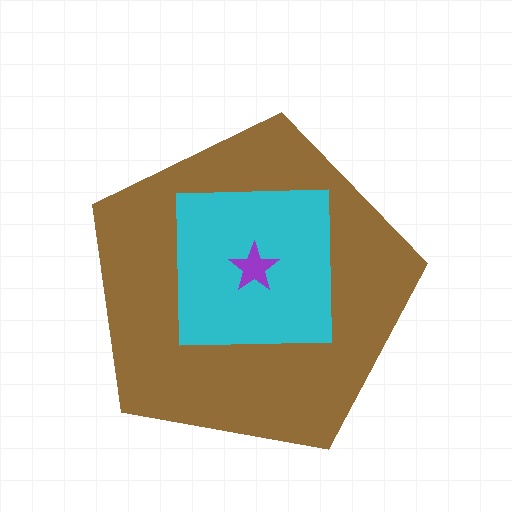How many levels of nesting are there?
3.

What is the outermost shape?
The brown pentagon.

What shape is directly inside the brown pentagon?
The cyan square.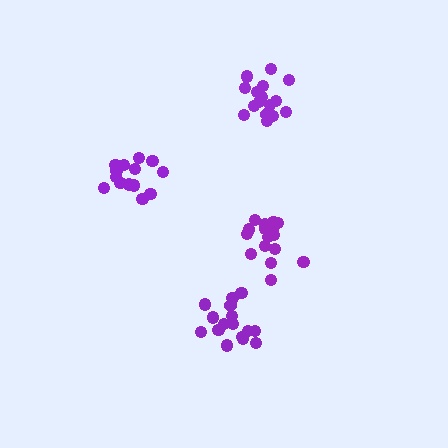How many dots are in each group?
Group 1: 16 dots, Group 2: 16 dots, Group 3: 15 dots, Group 4: 18 dots (65 total).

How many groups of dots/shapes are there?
There are 4 groups.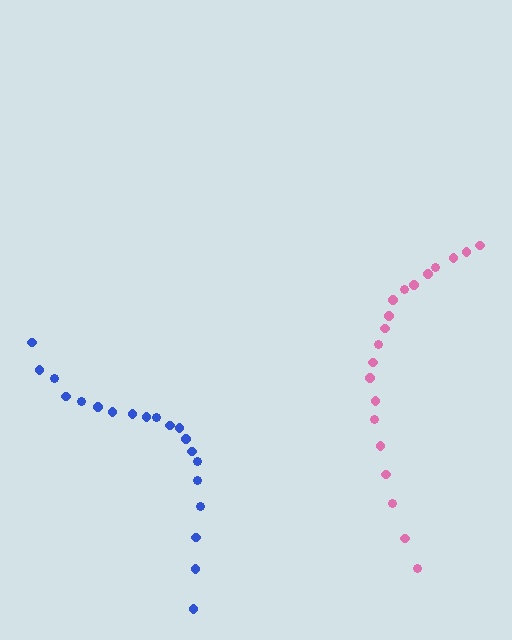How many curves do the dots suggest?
There are 2 distinct paths.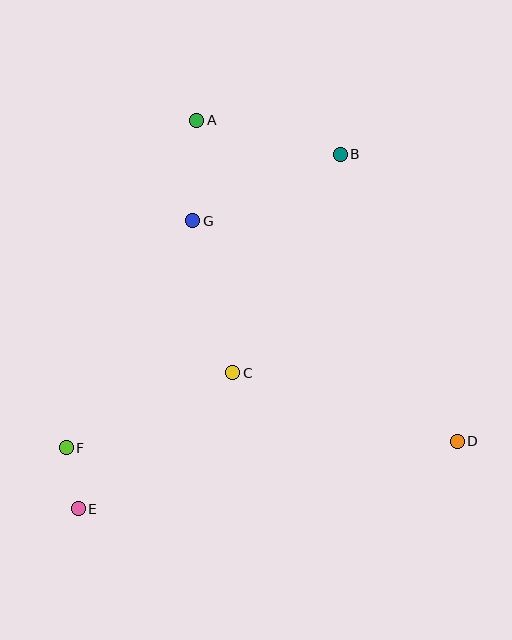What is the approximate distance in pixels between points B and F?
The distance between B and F is approximately 402 pixels.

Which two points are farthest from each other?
Points B and E are farthest from each other.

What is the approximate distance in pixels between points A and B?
The distance between A and B is approximately 148 pixels.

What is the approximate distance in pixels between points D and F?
The distance between D and F is approximately 391 pixels.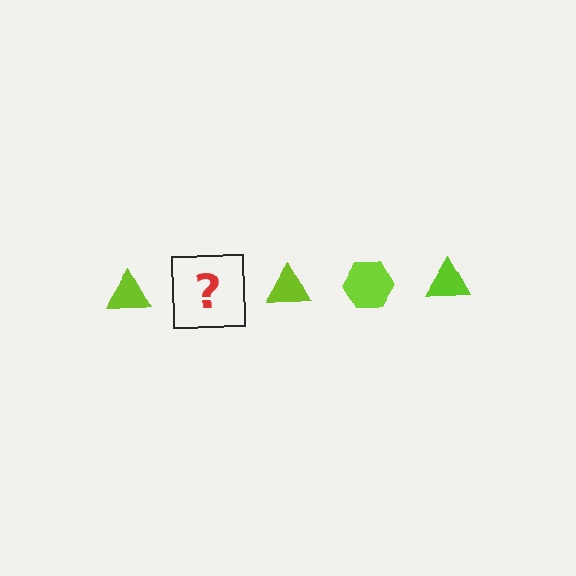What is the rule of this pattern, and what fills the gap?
The rule is that the pattern cycles through triangle, hexagon shapes in lime. The gap should be filled with a lime hexagon.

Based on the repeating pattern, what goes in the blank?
The blank should be a lime hexagon.